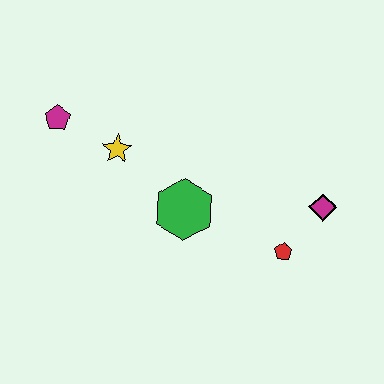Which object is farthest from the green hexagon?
The magenta pentagon is farthest from the green hexagon.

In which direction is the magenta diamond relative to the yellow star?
The magenta diamond is to the right of the yellow star.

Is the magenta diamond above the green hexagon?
Yes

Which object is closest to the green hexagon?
The yellow star is closest to the green hexagon.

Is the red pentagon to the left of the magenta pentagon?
No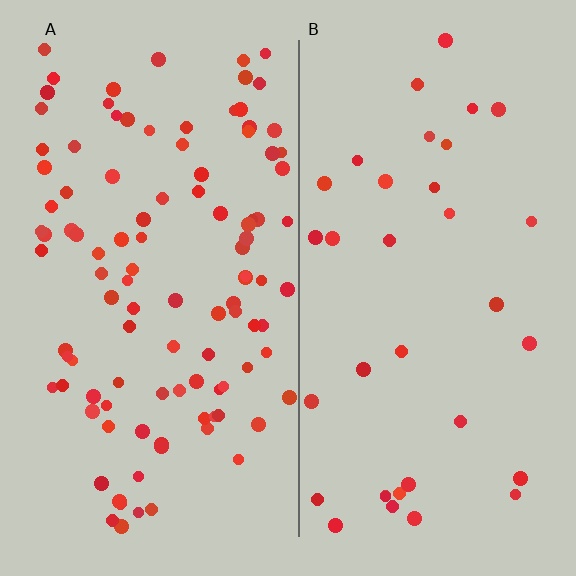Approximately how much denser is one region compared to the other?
Approximately 3.0× — region A over region B.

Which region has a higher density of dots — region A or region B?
A (the left).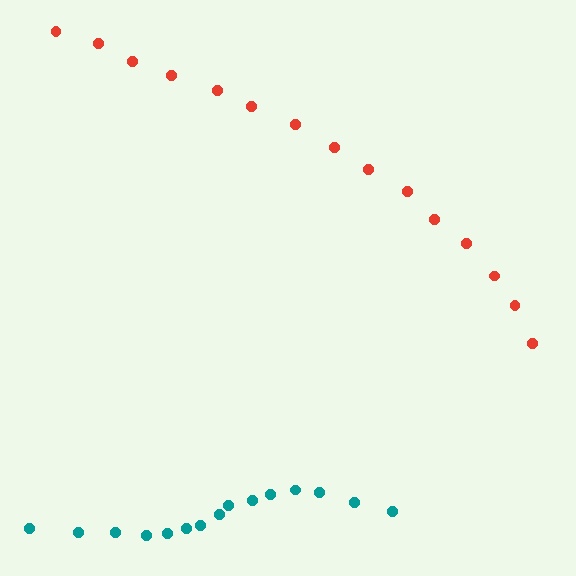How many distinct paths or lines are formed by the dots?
There are 2 distinct paths.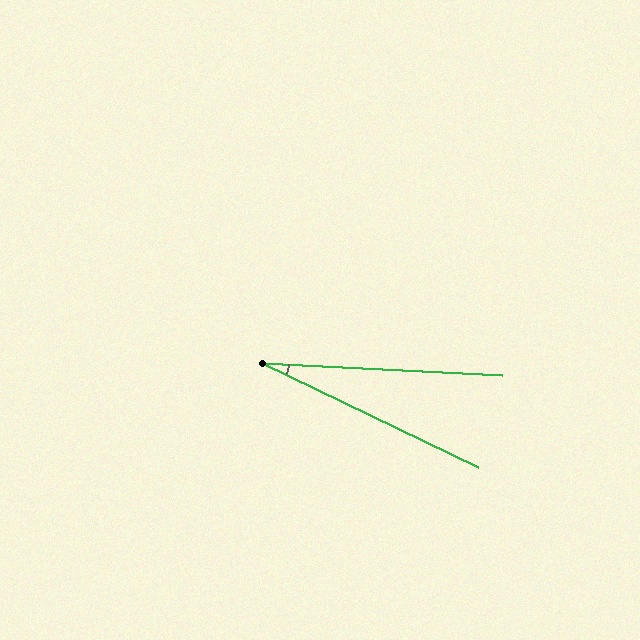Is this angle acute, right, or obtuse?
It is acute.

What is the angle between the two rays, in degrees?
Approximately 23 degrees.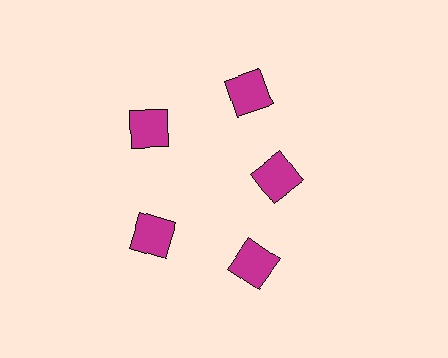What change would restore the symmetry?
The symmetry would be restored by moving it outward, back onto the ring so that all 5 squares sit at equal angles and equal distance from the center.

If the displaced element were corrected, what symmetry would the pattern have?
It would have 5-fold rotational symmetry — the pattern would map onto itself every 72 degrees.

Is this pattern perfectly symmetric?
No. The 5 magenta squares are arranged in a ring, but one element near the 3 o'clock position is pulled inward toward the center, breaking the 5-fold rotational symmetry.